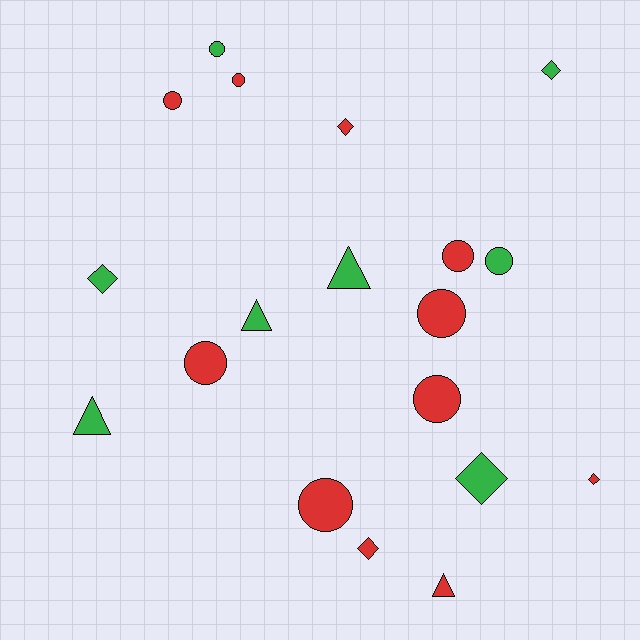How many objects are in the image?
There are 19 objects.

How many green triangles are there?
There are 3 green triangles.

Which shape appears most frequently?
Circle, with 9 objects.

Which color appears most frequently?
Red, with 11 objects.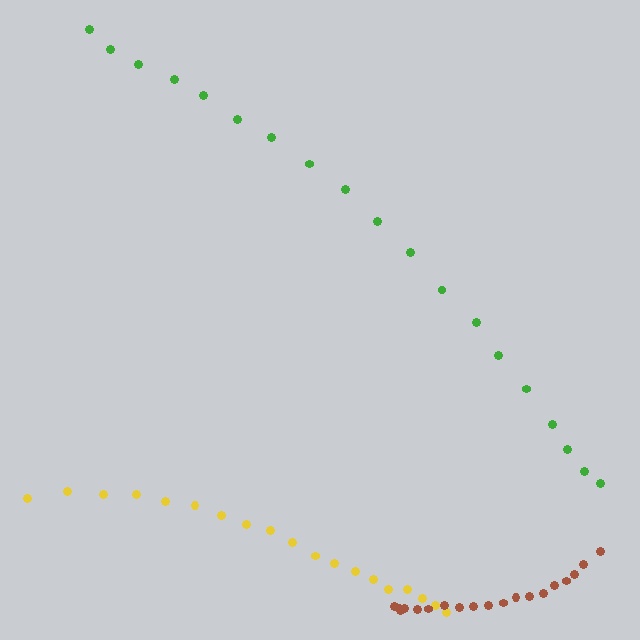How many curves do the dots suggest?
There are 3 distinct paths.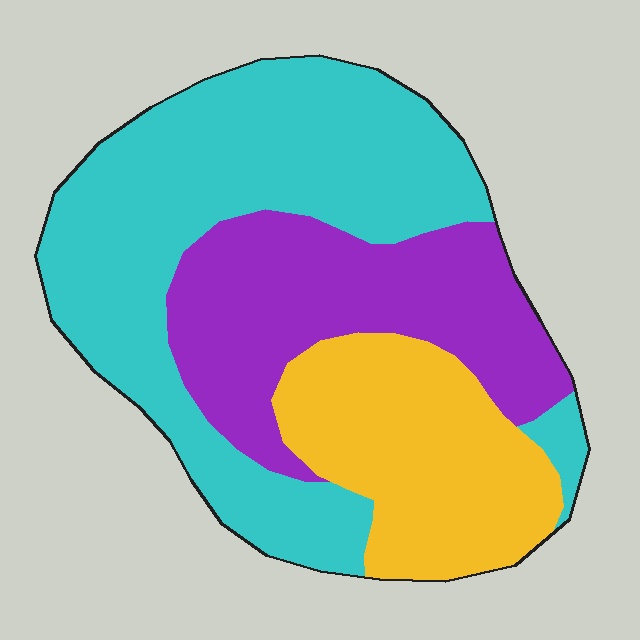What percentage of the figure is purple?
Purple takes up about one quarter (1/4) of the figure.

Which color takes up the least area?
Yellow, at roughly 25%.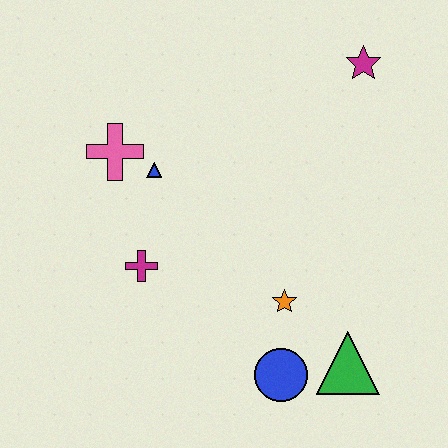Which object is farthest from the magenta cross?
The magenta star is farthest from the magenta cross.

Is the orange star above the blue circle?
Yes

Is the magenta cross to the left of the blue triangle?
Yes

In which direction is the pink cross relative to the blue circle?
The pink cross is above the blue circle.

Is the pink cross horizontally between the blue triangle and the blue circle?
No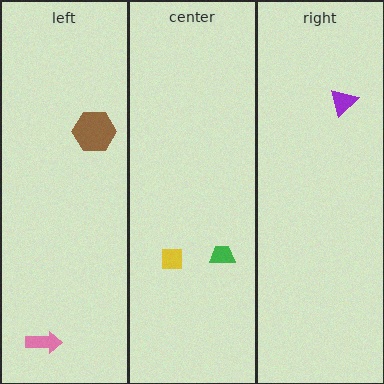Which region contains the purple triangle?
The right region.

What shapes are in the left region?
The brown hexagon, the pink arrow.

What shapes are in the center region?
The green trapezoid, the yellow square.